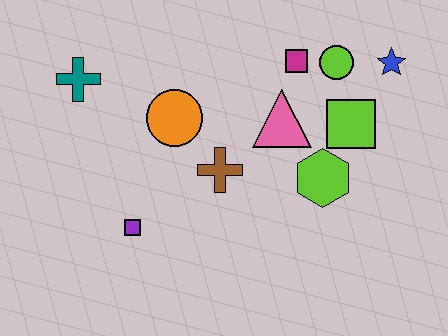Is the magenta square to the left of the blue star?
Yes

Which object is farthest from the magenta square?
The purple square is farthest from the magenta square.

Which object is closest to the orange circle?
The brown cross is closest to the orange circle.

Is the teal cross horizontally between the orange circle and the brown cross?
No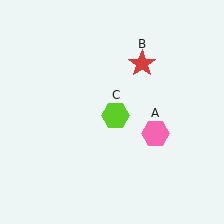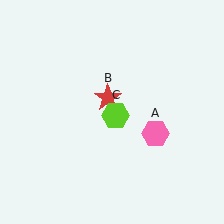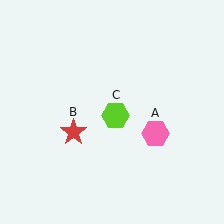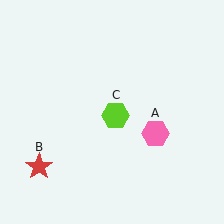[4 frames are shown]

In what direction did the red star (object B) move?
The red star (object B) moved down and to the left.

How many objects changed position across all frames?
1 object changed position: red star (object B).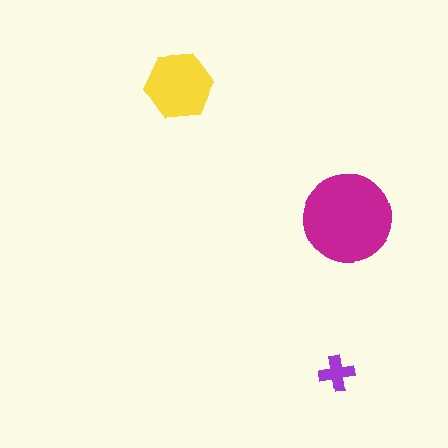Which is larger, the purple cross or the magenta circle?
The magenta circle.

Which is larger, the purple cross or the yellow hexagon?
The yellow hexagon.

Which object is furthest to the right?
The magenta circle is rightmost.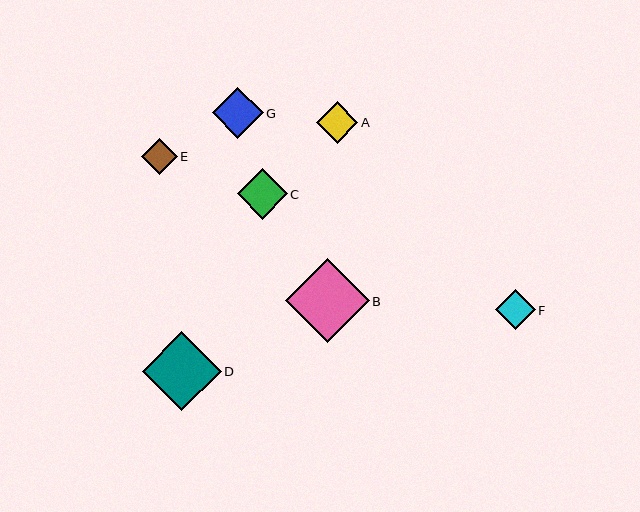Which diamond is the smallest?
Diamond E is the smallest with a size of approximately 36 pixels.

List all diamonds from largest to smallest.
From largest to smallest: B, D, G, C, A, F, E.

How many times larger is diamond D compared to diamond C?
Diamond D is approximately 1.6 times the size of diamond C.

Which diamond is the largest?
Diamond B is the largest with a size of approximately 84 pixels.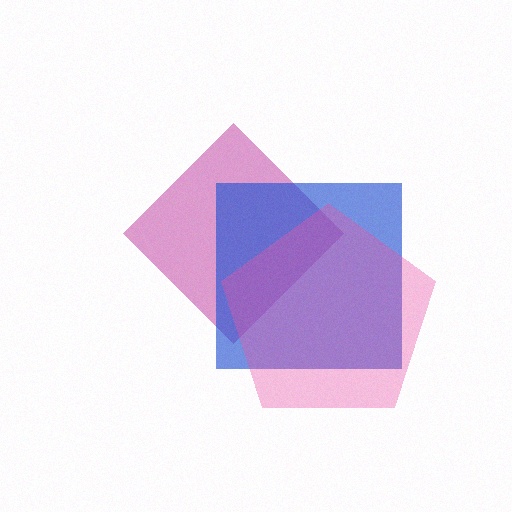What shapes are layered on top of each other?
The layered shapes are: a magenta diamond, a blue square, a pink pentagon.